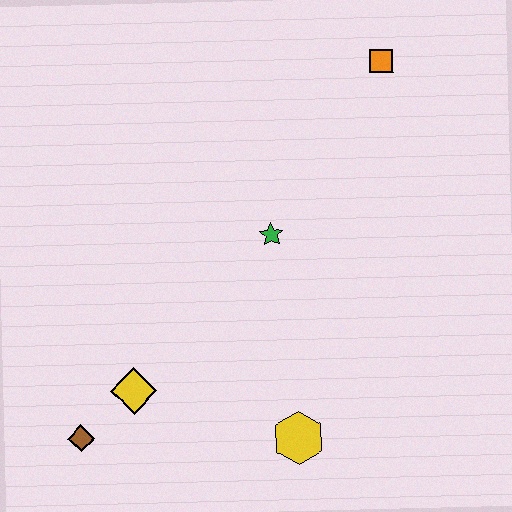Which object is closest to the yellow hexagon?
The yellow diamond is closest to the yellow hexagon.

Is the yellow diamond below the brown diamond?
No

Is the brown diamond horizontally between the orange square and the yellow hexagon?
No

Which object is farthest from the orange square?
The brown diamond is farthest from the orange square.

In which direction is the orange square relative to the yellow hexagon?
The orange square is above the yellow hexagon.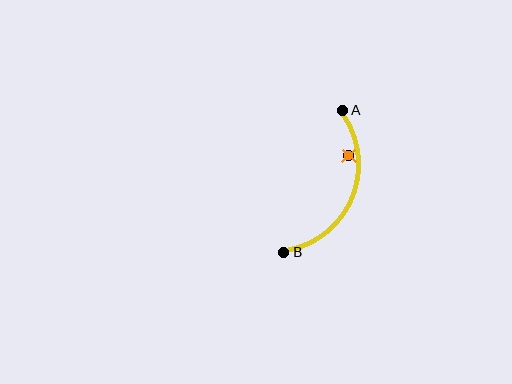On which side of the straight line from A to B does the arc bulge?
The arc bulges to the right of the straight line connecting A and B.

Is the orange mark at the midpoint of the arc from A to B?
No — the orange mark does not lie on the arc at all. It sits slightly inside the curve.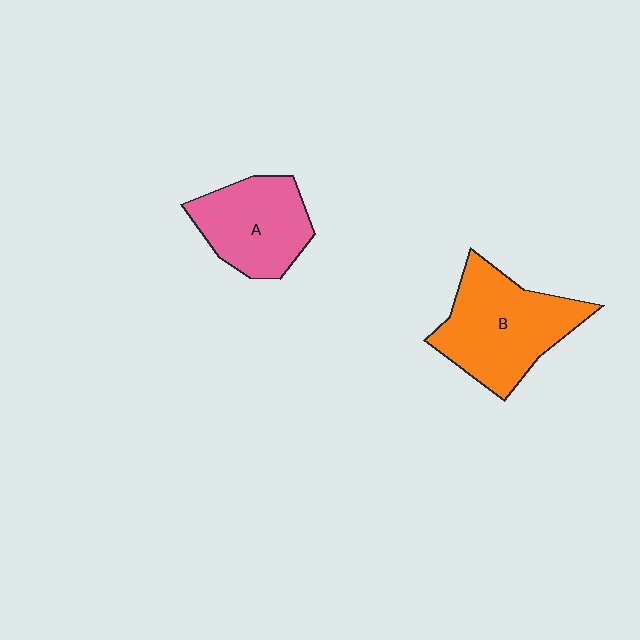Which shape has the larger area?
Shape B (orange).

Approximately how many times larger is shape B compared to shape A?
Approximately 1.3 times.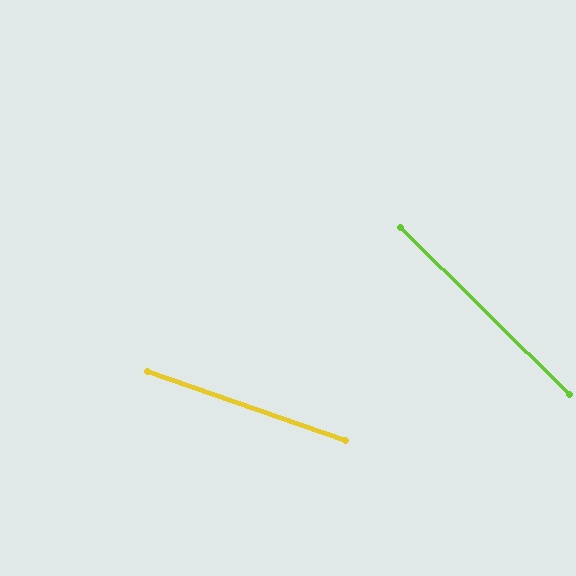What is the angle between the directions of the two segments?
Approximately 25 degrees.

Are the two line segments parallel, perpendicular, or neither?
Neither parallel nor perpendicular — they differ by about 25°.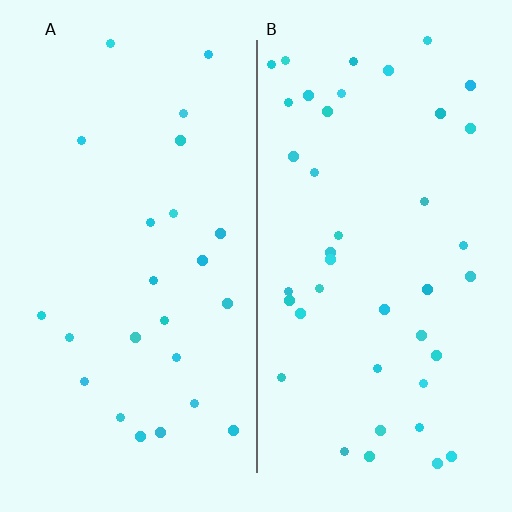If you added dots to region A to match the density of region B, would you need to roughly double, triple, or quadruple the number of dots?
Approximately double.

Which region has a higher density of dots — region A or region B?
B (the right).